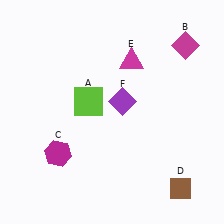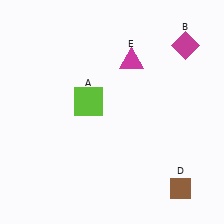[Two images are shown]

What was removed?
The purple diamond (F), the magenta hexagon (C) were removed in Image 2.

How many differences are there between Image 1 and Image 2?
There are 2 differences between the two images.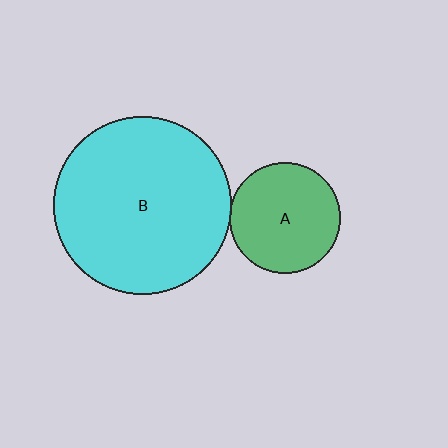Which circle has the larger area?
Circle B (cyan).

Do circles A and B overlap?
Yes.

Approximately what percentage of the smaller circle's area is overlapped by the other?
Approximately 5%.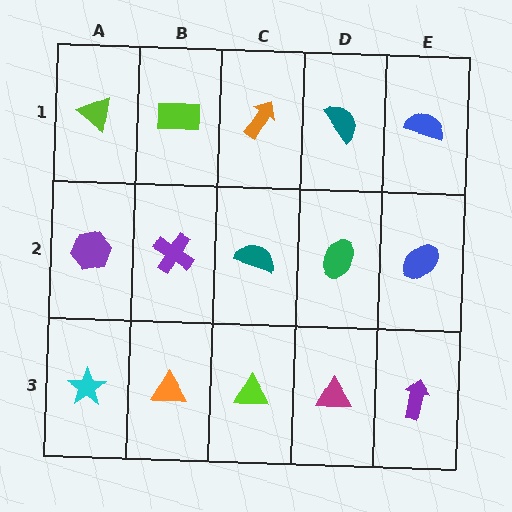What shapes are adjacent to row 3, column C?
A teal semicircle (row 2, column C), an orange triangle (row 3, column B), a magenta triangle (row 3, column D).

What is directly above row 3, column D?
A green ellipse.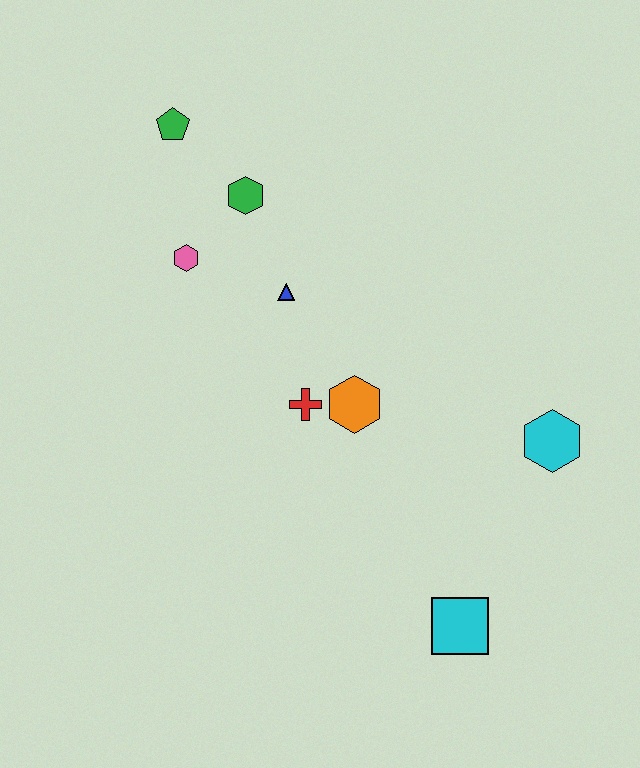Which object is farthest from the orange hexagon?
The green pentagon is farthest from the orange hexagon.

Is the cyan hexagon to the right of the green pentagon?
Yes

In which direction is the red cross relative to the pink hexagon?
The red cross is below the pink hexagon.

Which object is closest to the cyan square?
The cyan hexagon is closest to the cyan square.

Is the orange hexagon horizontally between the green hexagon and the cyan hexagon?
Yes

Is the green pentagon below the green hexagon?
No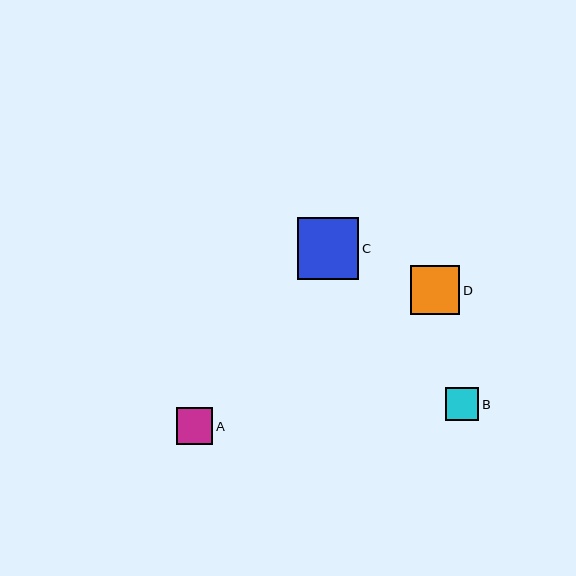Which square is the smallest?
Square B is the smallest with a size of approximately 33 pixels.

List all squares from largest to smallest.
From largest to smallest: C, D, A, B.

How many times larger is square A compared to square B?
Square A is approximately 1.1 times the size of square B.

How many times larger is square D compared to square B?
Square D is approximately 1.5 times the size of square B.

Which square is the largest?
Square C is the largest with a size of approximately 61 pixels.